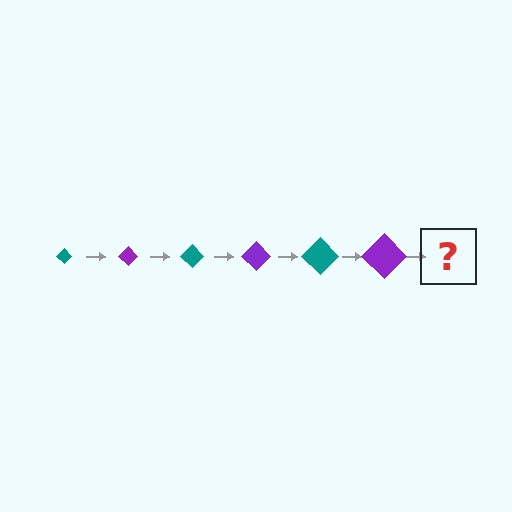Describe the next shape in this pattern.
It should be a teal diamond, larger than the previous one.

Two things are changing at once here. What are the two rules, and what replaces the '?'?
The two rules are that the diamond grows larger each step and the color cycles through teal and purple. The '?' should be a teal diamond, larger than the previous one.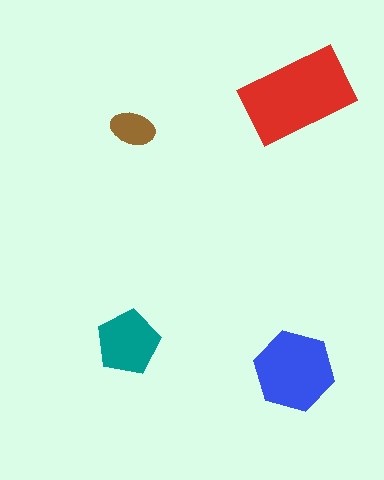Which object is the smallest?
The brown ellipse.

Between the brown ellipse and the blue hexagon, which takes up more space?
The blue hexagon.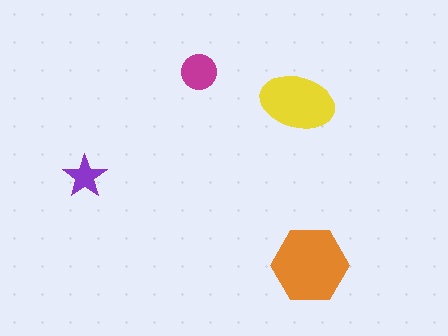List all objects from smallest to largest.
The purple star, the magenta circle, the yellow ellipse, the orange hexagon.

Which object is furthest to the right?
The orange hexagon is rightmost.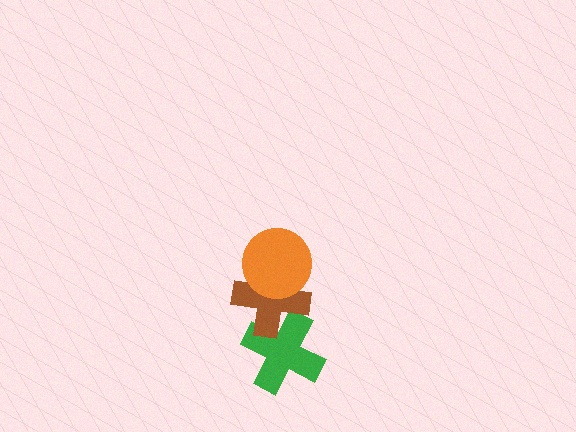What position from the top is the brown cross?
The brown cross is 2nd from the top.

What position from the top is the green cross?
The green cross is 3rd from the top.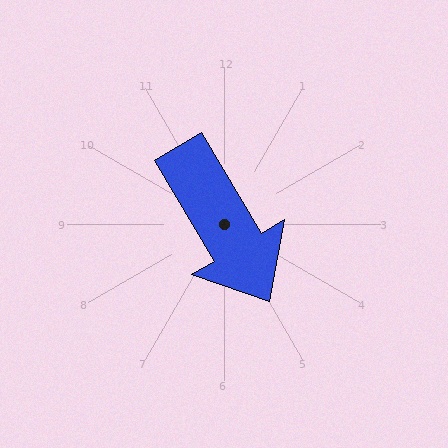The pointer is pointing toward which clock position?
Roughly 5 o'clock.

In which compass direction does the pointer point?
Southeast.